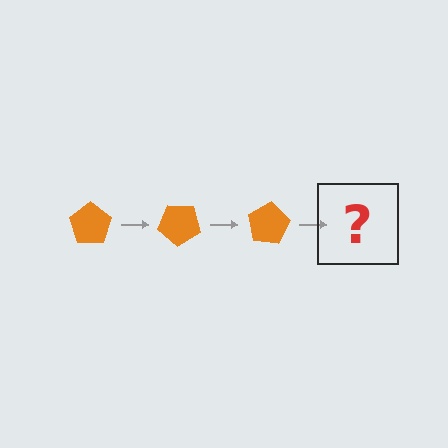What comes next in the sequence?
The next element should be an orange pentagon rotated 120 degrees.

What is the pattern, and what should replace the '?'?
The pattern is that the pentagon rotates 40 degrees each step. The '?' should be an orange pentagon rotated 120 degrees.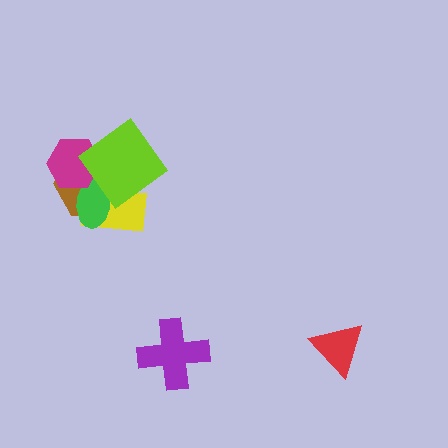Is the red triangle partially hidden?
No, no other shape covers it.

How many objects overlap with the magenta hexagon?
3 objects overlap with the magenta hexagon.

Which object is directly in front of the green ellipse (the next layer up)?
The magenta hexagon is directly in front of the green ellipse.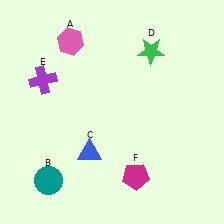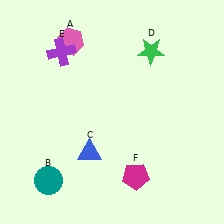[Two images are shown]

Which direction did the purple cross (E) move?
The purple cross (E) moved up.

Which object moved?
The purple cross (E) moved up.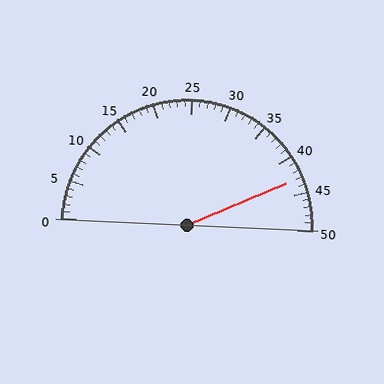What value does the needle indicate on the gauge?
The needle indicates approximately 43.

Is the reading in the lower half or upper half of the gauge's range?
The reading is in the upper half of the range (0 to 50).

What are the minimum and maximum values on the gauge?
The gauge ranges from 0 to 50.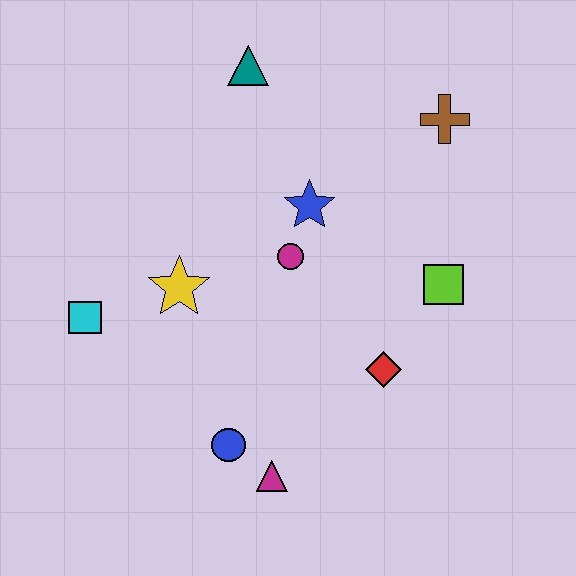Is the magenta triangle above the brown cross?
No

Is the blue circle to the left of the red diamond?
Yes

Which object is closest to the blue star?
The magenta circle is closest to the blue star.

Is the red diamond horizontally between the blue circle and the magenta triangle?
No